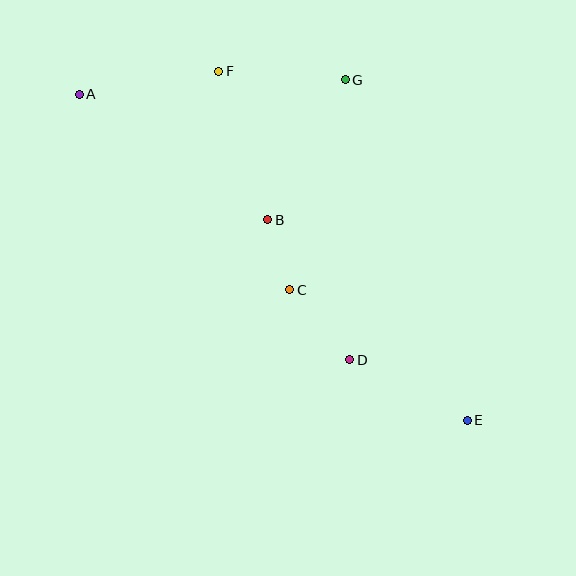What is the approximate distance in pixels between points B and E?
The distance between B and E is approximately 283 pixels.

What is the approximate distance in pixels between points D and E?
The distance between D and E is approximately 132 pixels.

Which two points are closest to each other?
Points B and C are closest to each other.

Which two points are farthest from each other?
Points A and E are farthest from each other.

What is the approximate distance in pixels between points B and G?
The distance between B and G is approximately 160 pixels.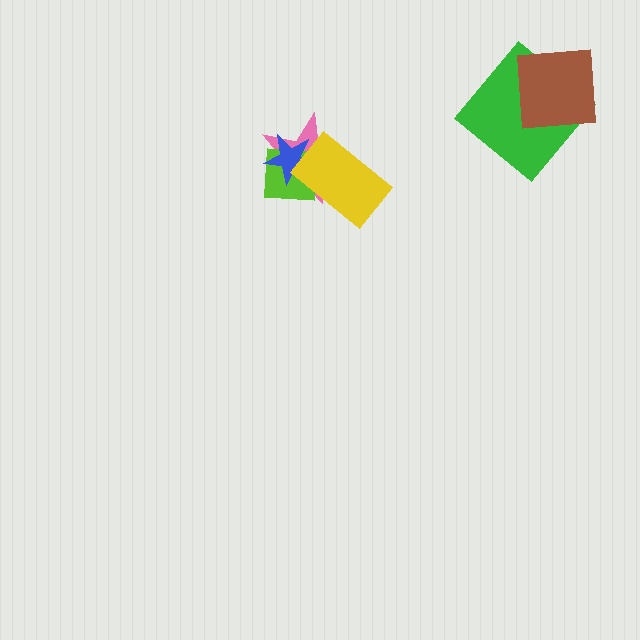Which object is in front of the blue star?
The yellow rectangle is in front of the blue star.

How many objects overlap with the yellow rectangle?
3 objects overlap with the yellow rectangle.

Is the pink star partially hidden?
Yes, it is partially covered by another shape.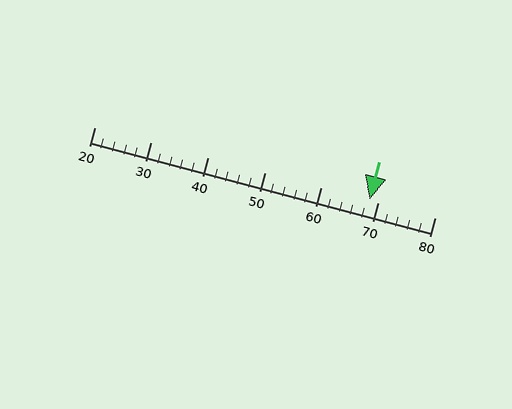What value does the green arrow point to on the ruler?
The green arrow points to approximately 68.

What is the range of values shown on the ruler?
The ruler shows values from 20 to 80.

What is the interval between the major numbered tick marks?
The major tick marks are spaced 10 units apart.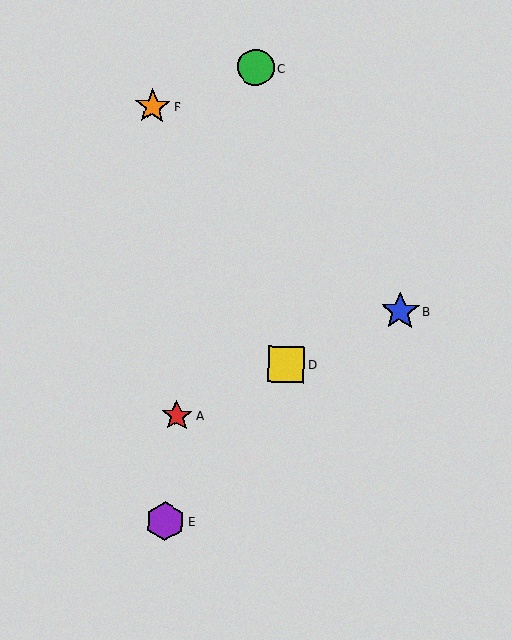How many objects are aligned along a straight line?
3 objects (A, B, D) are aligned along a straight line.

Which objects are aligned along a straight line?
Objects A, B, D are aligned along a straight line.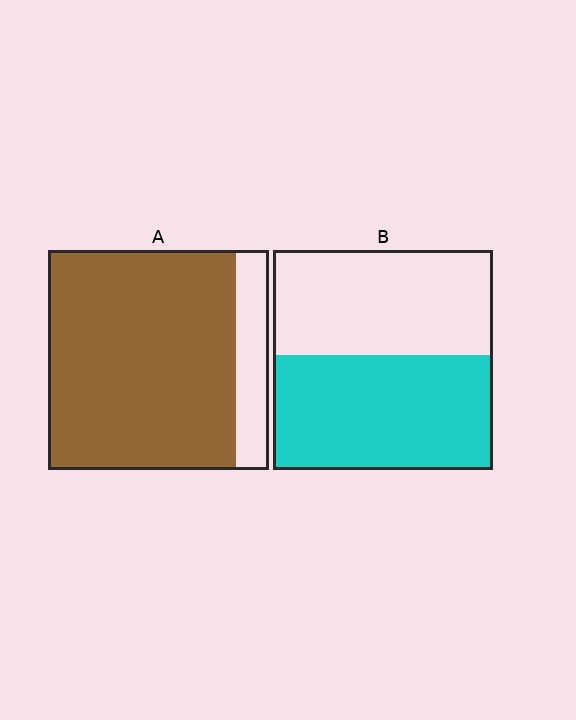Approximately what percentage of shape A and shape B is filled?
A is approximately 85% and B is approximately 50%.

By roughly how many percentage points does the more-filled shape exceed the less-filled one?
By roughly 35 percentage points (A over B).